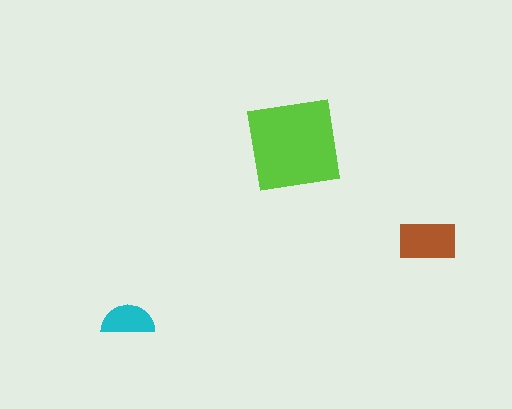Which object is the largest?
The lime square.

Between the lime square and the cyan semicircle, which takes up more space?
The lime square.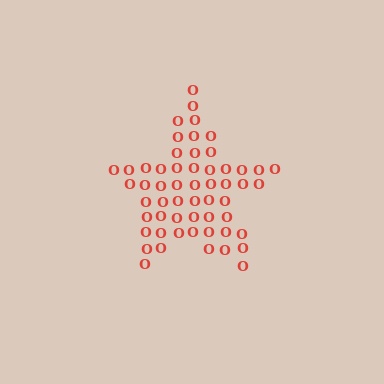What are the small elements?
The small elements are letter O's.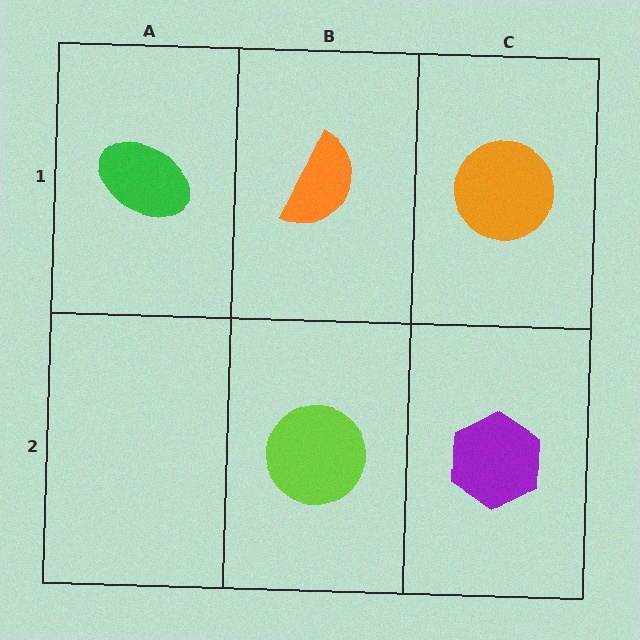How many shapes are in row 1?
3 shapes.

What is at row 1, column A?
A green ellipse.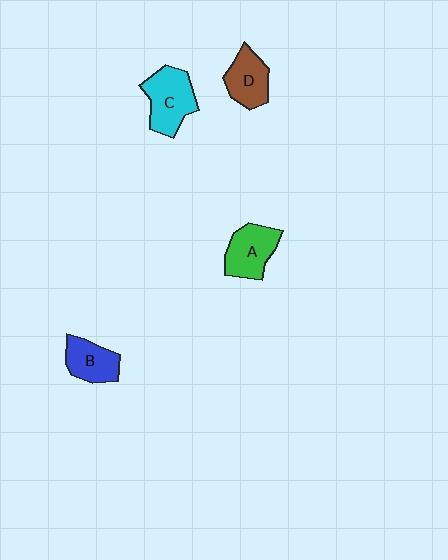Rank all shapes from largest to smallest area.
From largest to smallest: C (cyan), A (green), D (brown), B (blue).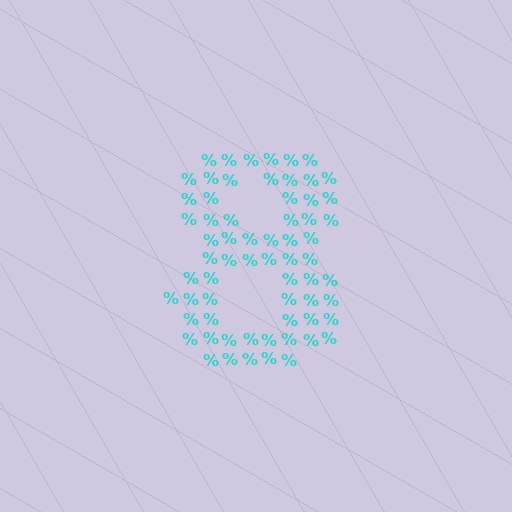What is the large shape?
The large shape is the digit 8.